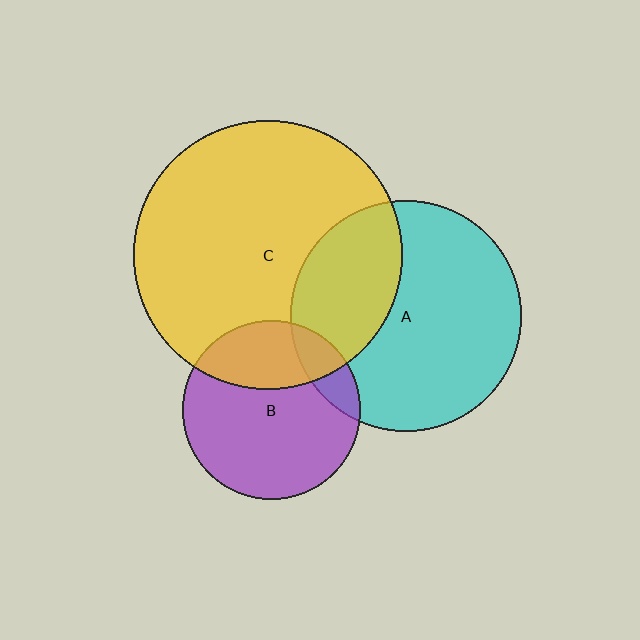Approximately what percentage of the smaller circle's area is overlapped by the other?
Approximately 15%.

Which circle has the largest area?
Circle C (yellow).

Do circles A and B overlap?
Yes.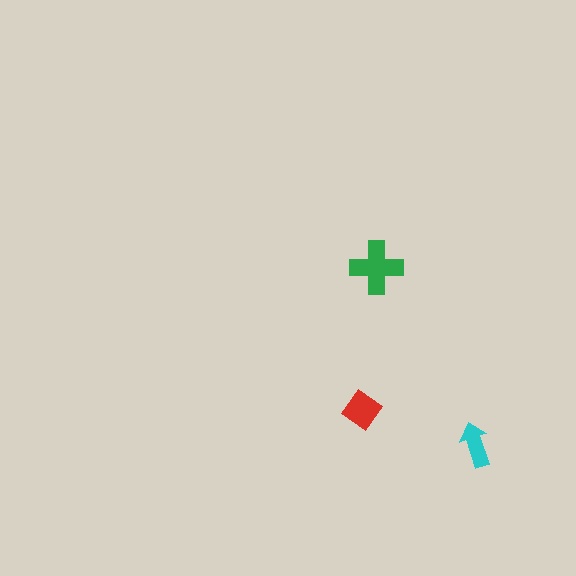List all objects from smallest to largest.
The cyan arrow, the red diamond, the green cross.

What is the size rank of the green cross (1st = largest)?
1st.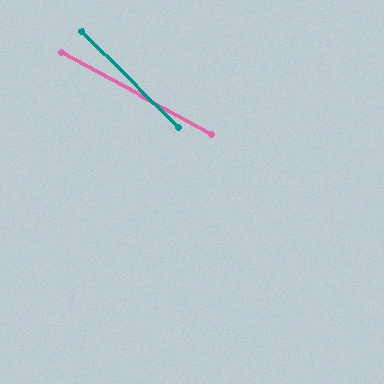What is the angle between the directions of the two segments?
Approximately 16 degrees.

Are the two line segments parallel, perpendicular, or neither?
Neither parallel nor perpendicular — they differ by about 16°.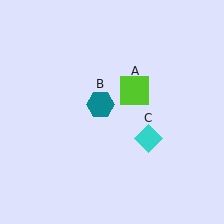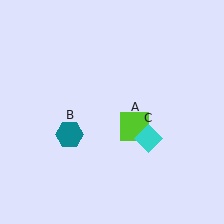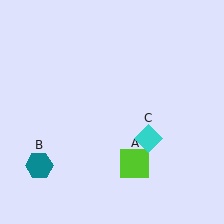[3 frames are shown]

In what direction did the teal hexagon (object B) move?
The teal hexagon (object B) moved down and to the left.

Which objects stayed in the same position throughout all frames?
Cyan diamond (object C) remained stationary.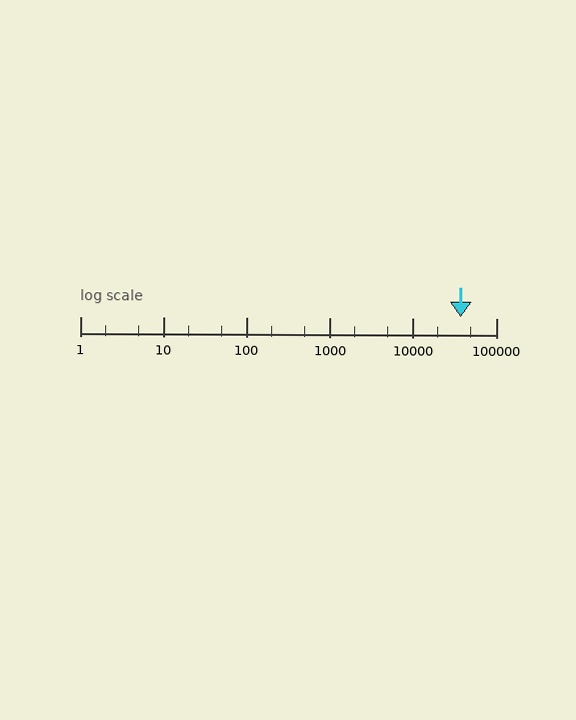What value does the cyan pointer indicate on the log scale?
The pointer indicates approximately 37000.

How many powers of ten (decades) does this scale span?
The scale spans 5 decades, from 1 to 100000.